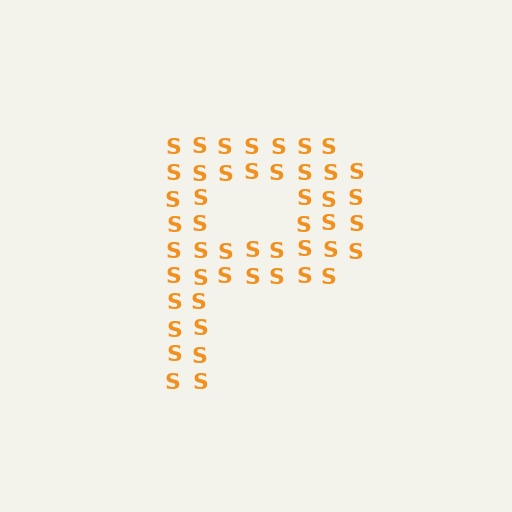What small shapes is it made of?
It is made of small letter S's.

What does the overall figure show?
The overall figure shows the letter P.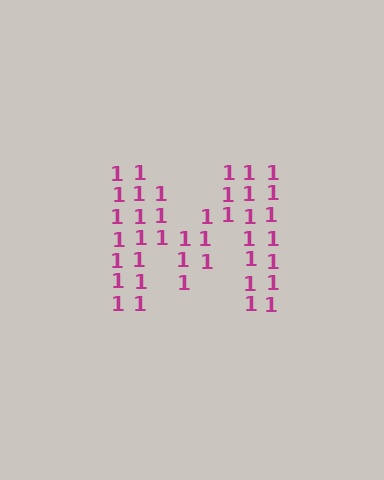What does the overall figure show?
The overall figure shows the letter M.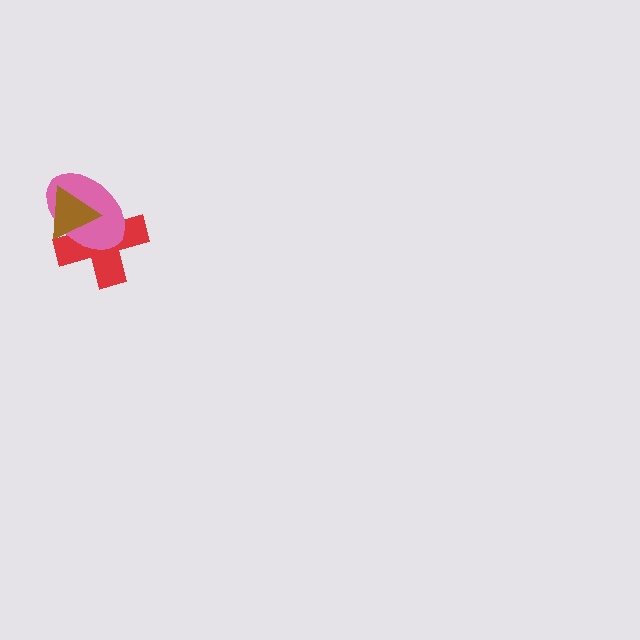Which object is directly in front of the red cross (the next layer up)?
The pink ellipse is directly in front of the red cross.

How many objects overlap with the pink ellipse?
2 objects overlap with the pink ellipse.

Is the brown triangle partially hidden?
No, no other shape covers it.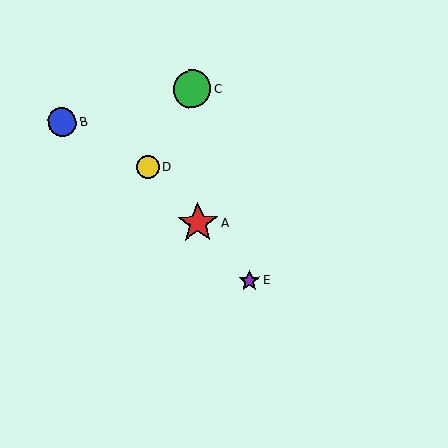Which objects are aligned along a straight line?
Objects A, D, E are aligned along a straight line.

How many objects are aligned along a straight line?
3 objects (A, D, E) are aligned along a straight line.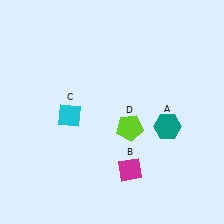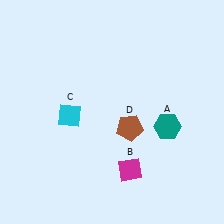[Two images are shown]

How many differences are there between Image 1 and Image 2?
There is 1 difference between the two images.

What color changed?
The pentagon (D) changed from lime in Image 1 to brown in Image 2.